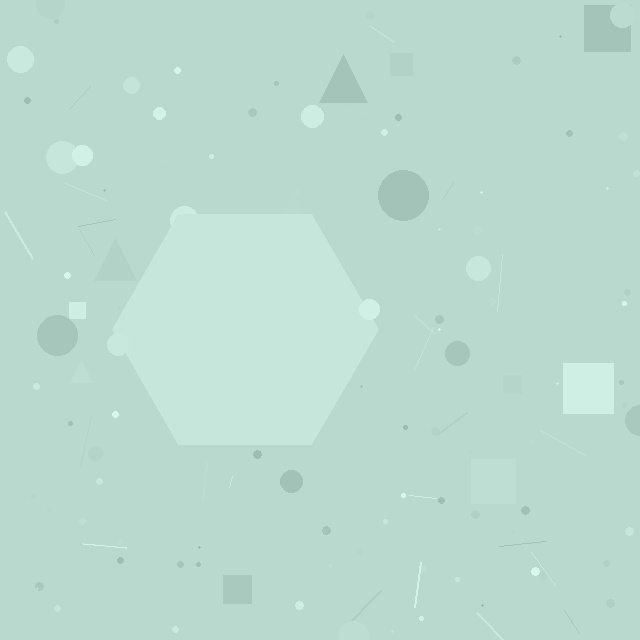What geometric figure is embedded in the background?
A hexagon is embedded in the background.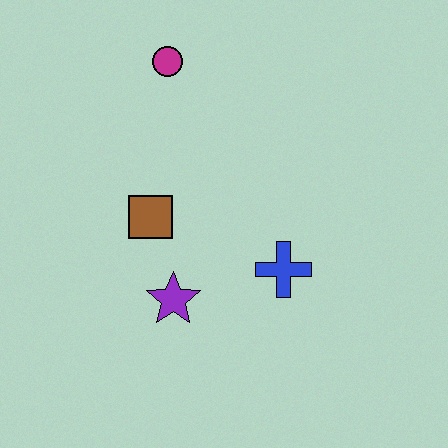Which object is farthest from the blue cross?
The magenta circle is farthest from the blue cross.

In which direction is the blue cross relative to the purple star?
The blue cross is to the right of the purple star.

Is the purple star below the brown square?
Yes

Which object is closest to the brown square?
The purple star is closest to the brown square.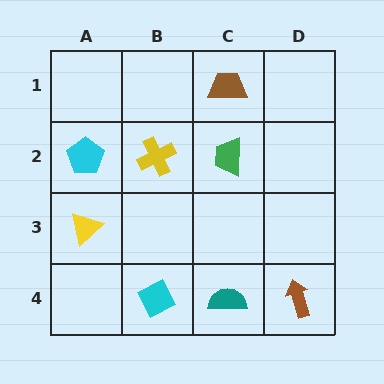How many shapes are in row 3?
1 shape.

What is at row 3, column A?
A yellow triangle.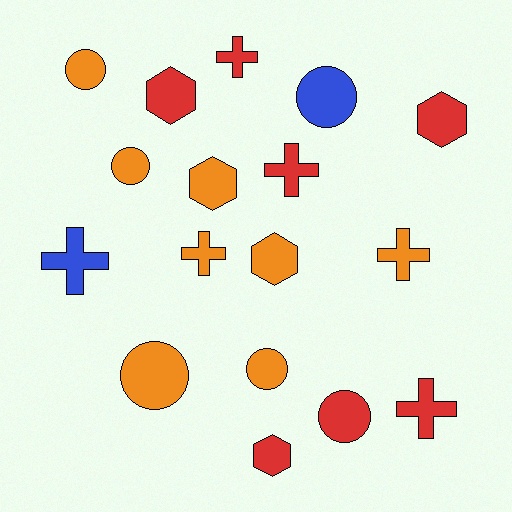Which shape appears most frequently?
Circle, with 6 objects.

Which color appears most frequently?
Orange, with 8 objects.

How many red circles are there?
There is 1 red circle.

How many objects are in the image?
There are 17 objects.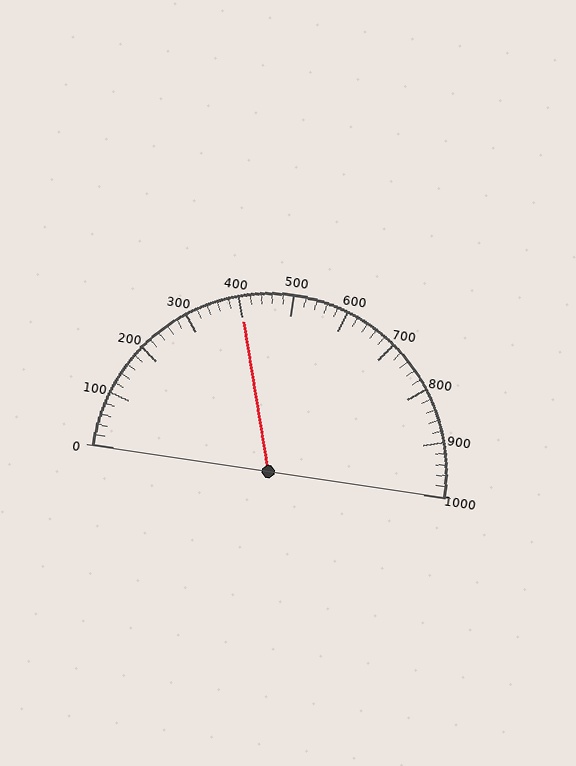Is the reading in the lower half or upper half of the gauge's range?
The reading is in the lower half of the range (0 to 1000).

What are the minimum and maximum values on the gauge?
The gauge ranges from 0 to 1000.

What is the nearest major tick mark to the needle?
The nearest major tick mark is 400.